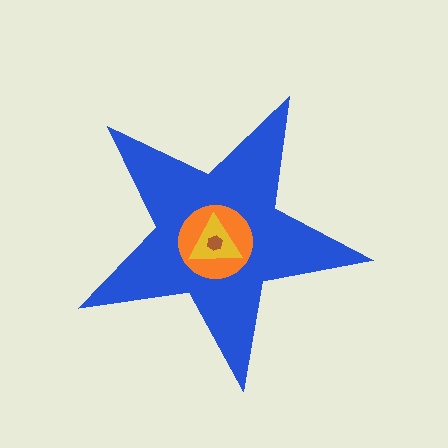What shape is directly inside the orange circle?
The yellow triangle.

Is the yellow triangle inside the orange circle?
Yes.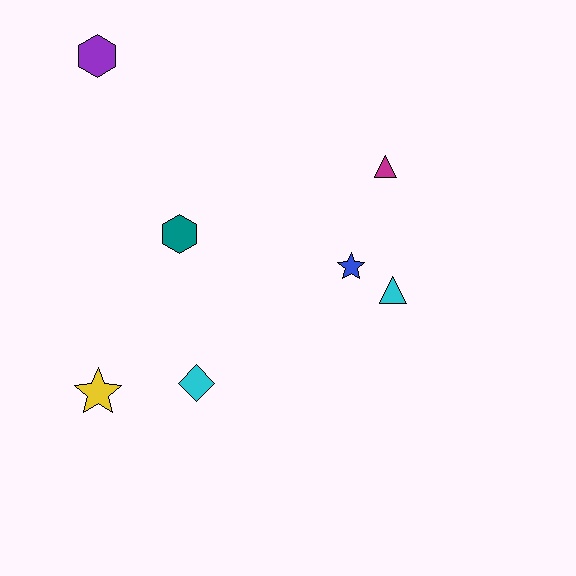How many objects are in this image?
There are 7 objects.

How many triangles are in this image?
There are 2 triangles.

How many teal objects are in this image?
There is 1 teal object.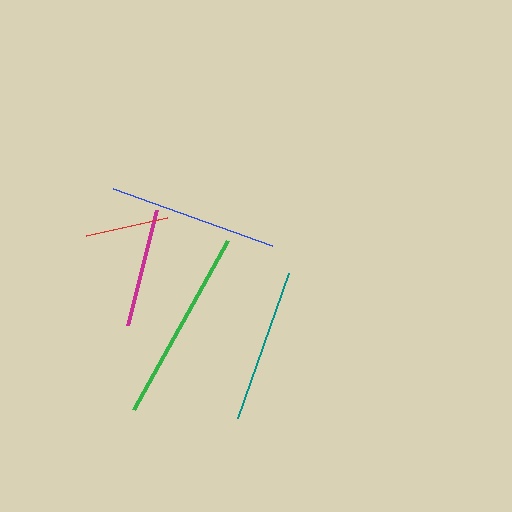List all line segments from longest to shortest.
From longest to shortest: green, blue, teal, magenta, red.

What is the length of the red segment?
The red segment is approximately 83 pixels long.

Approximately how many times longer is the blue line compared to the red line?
The blue line is approximately 2.0 times the length of the red line.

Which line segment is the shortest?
The red line is the shortest at approximately 83 pixels.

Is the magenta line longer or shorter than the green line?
The green line is longer than the magenta line.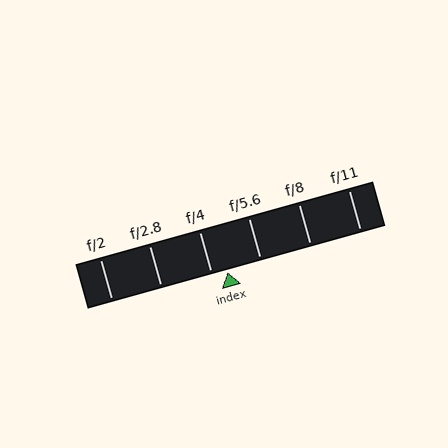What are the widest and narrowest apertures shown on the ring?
The widest aperture shown is f/2 and the narrowest is f/11.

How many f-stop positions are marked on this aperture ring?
There are 6 f-stop positions marked.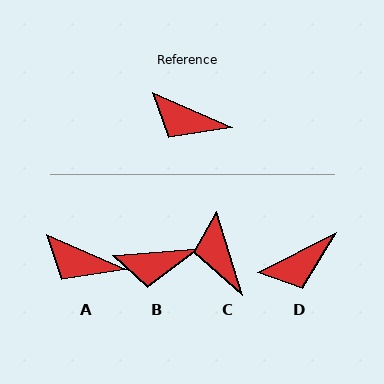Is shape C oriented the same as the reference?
No, it is off by about 49 degrees.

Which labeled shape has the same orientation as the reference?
A.